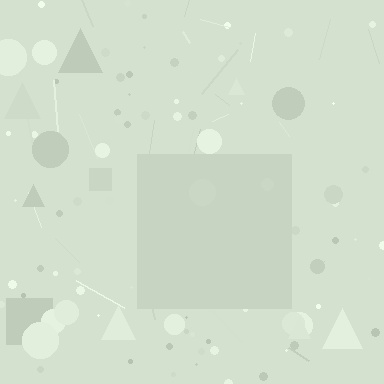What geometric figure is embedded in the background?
A square is embedded in the background.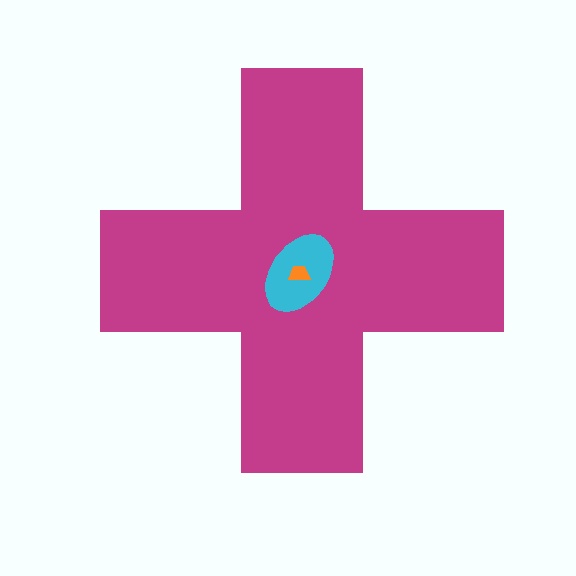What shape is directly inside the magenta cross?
The cyan ellipse.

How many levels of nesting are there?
3.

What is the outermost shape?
The magenta cross.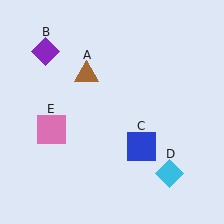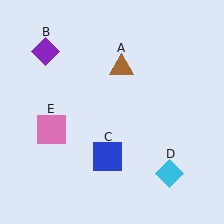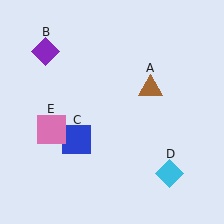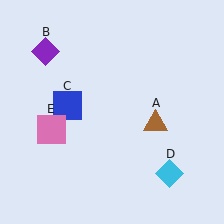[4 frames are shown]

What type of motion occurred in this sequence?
The brown triangle (object A), blue square (object C) rotated clockwise around the center of the scene.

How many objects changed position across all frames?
2 objects changed position: brown triangle (object A), blue square (object C).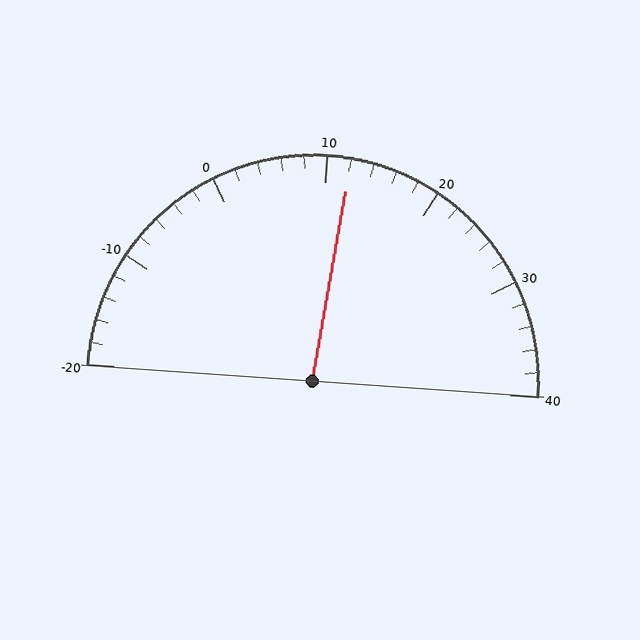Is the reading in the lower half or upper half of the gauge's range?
The reading is in the upper half of the range (-20 to 40).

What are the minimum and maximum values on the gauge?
The gauge ranges from -20 to 40.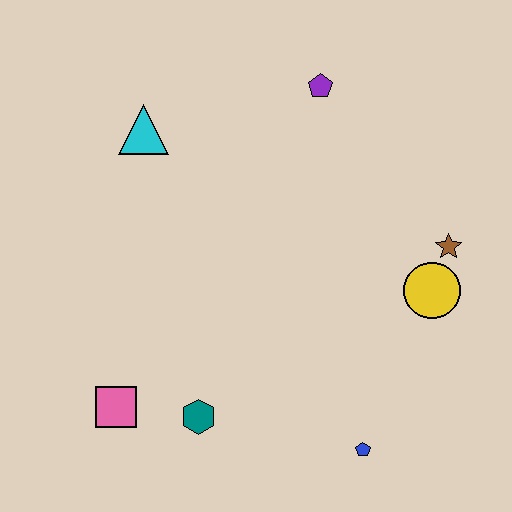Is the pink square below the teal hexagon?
No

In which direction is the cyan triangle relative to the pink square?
The cyan triangle is above the pink square.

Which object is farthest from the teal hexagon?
The purple pentagon is farthest from the teal hexagon.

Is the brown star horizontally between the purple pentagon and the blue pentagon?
No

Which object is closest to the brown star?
The yellow circle is closest to the brown star.